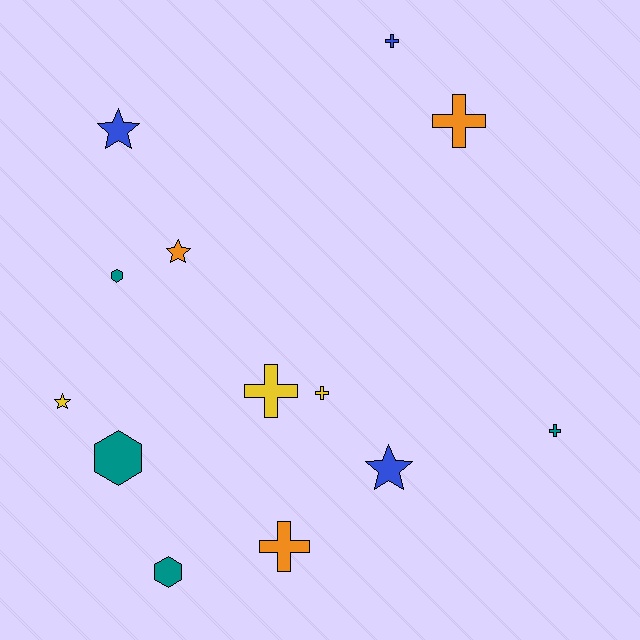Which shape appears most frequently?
Cross, with 6 objects.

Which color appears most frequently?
Teal, with 4 objects.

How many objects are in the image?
There are 13 objects.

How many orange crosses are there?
There are 2 orange crosses.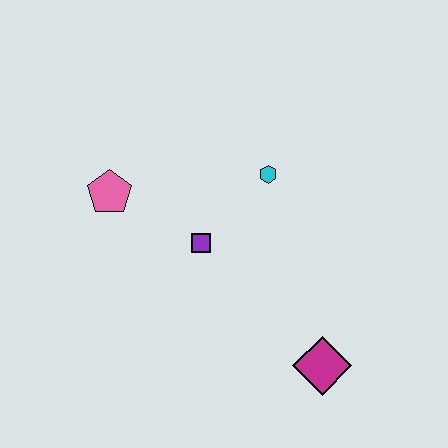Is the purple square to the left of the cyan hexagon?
Yes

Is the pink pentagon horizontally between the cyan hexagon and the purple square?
No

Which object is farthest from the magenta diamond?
The pink pentagon is farthest from the magenta diamond.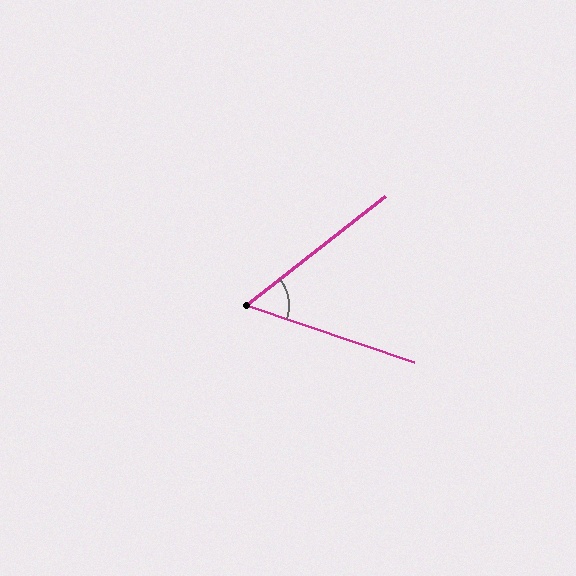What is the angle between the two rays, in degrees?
Approximately 57 degrees.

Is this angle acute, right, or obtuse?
It is acute.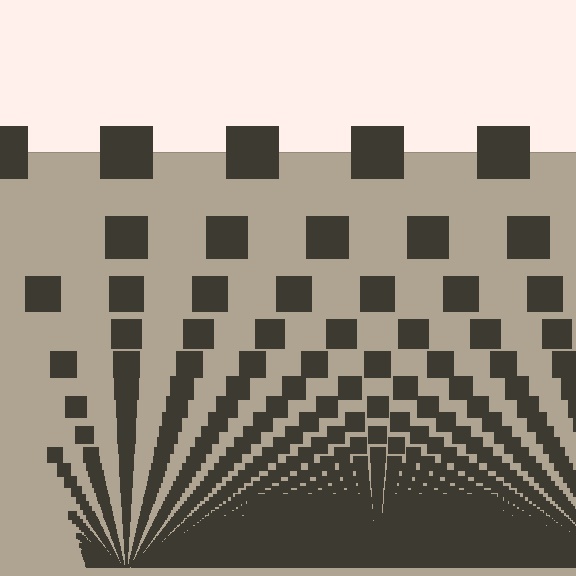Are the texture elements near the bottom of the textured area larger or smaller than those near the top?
Smaller. The gradient is inverted — elements near the bottom are smaller and denser.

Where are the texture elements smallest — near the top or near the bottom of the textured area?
Near the bottom.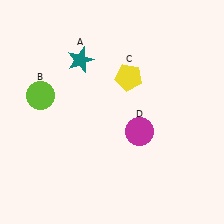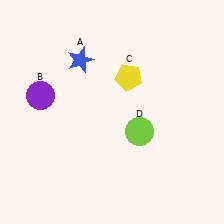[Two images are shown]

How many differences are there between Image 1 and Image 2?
There are 3 differences between the two images.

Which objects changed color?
A changed from teal to blue. B changed from lime to purple. D changed from magenta to lime.